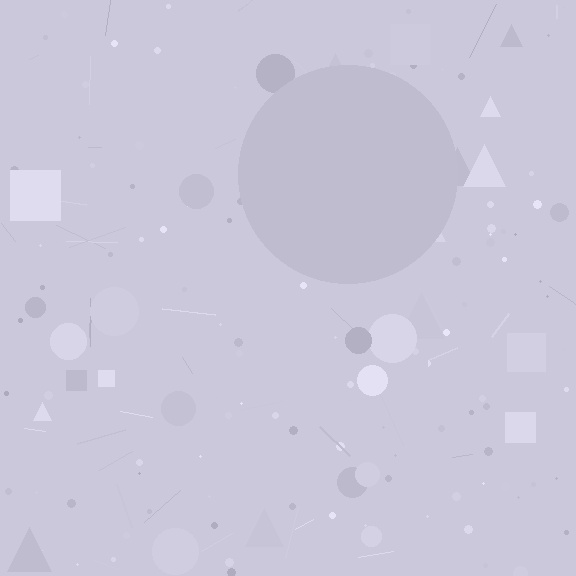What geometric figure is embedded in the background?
A circle is embedded in the background.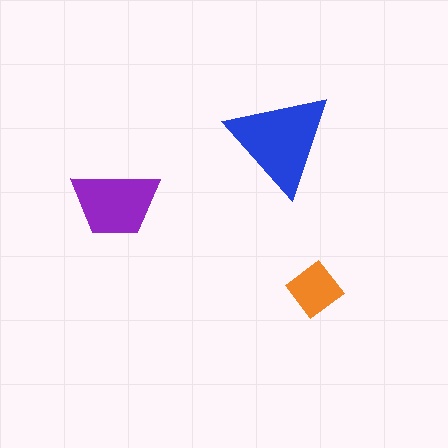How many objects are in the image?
There are 3 objects in the image.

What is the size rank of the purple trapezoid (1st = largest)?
2nd.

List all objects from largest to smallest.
The blue triangle, the purple trapezoid, the orange diamond.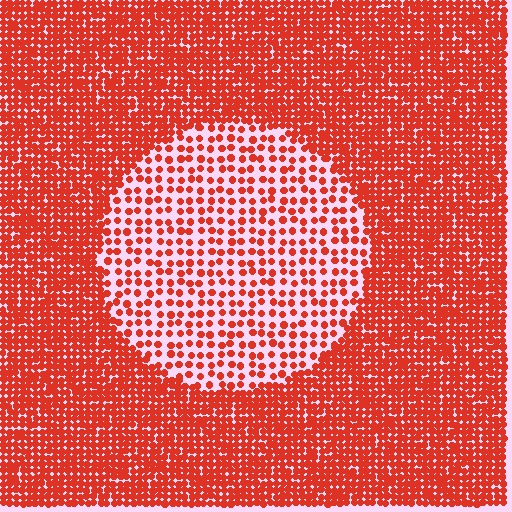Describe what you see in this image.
The image contains small red elements arranged at two different densities. A circle-shaped region is visible where the elements are less densely packed than the surrounding area.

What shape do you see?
I see a circle.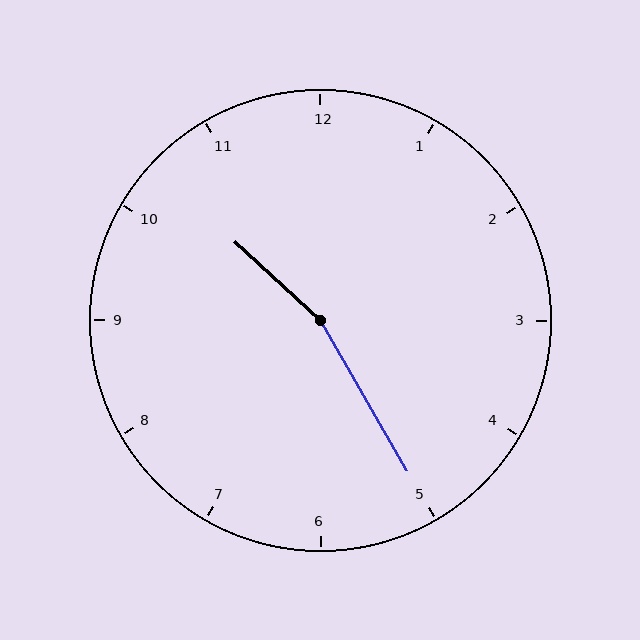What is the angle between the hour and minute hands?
Approximately 162 degrees.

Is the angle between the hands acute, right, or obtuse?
It is obtuse.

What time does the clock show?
10:25.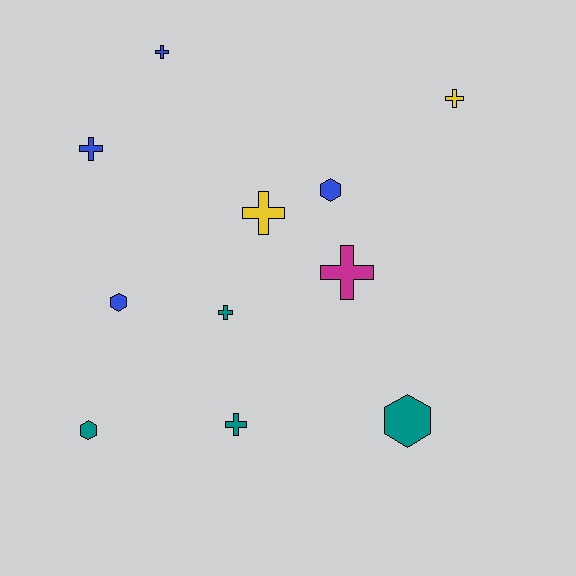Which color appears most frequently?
Blue, with 4 objects.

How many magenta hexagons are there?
There are no magenta hexagons.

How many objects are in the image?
There are 11 objects.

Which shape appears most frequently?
Cross, with 7 objects.